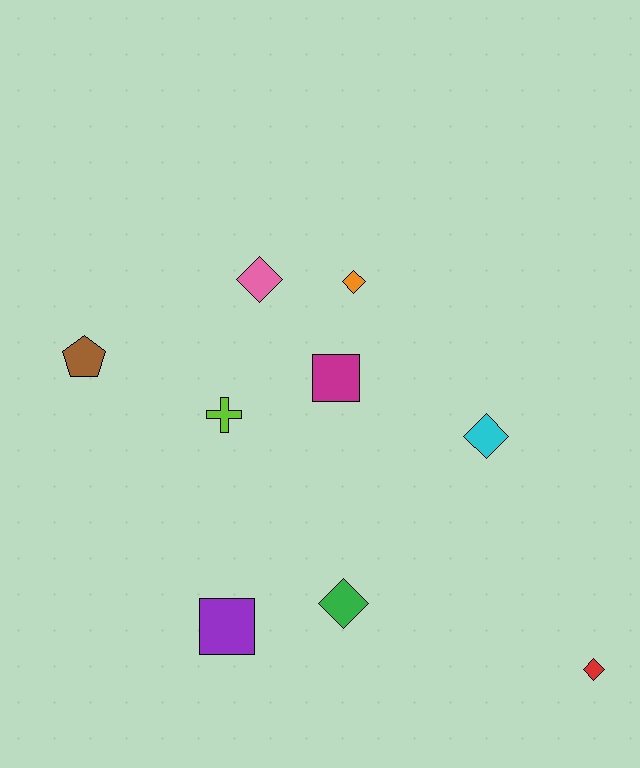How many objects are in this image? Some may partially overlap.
There are 9 objects.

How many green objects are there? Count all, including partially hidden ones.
There is 1 green object.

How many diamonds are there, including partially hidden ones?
There are 5 diamonds.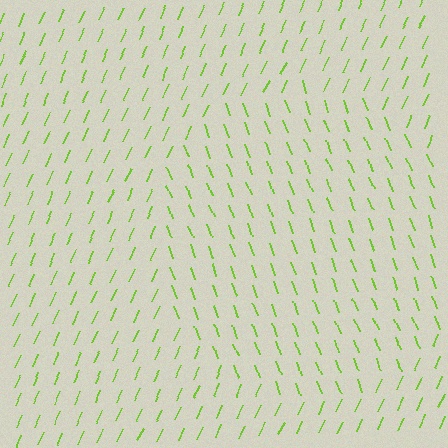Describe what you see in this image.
The image is filled with small lime line segments. A circle region in the image has lines oriented differently from the surrounding lines, creating a visible texture boundary.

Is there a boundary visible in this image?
Yes, there is a texture boundary formed by a change in line orientation.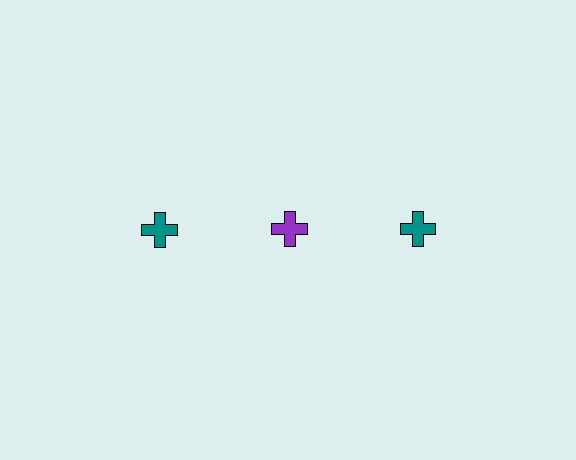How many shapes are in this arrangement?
There are 3 shapes arranged in a grid pattern.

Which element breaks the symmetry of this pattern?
The purple cross in the top row, second from left column breaks the symmetry. All other shapes are teal crosses.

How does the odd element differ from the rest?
It has a different color: purple instead of teal.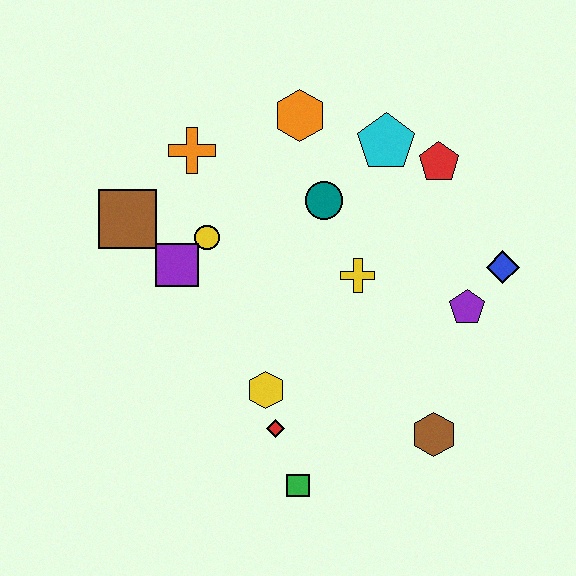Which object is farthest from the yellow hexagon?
The red pentagon is farthest from the yellow hexagon.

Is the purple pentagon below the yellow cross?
Yes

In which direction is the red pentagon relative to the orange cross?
The red pentagon is to the right of the orange cross.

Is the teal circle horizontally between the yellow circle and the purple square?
No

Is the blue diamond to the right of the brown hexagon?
Yes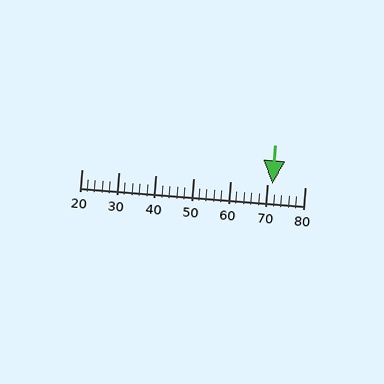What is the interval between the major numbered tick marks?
The major tick marks are spaced 10 units apart.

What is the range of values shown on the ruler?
The ruler shows values from 20 to 80.